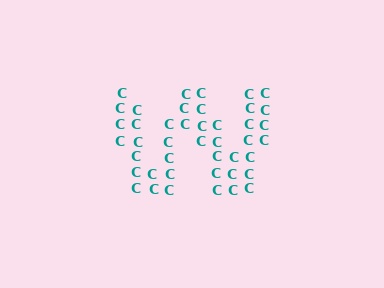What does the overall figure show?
The overall figure shows the letter W.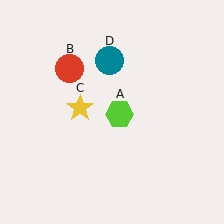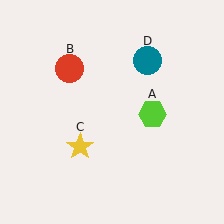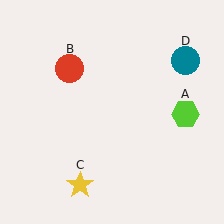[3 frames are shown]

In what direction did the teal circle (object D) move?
The teal circle (object D) moved right.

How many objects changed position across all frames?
3 objects changed position: lime hexagon (object A), yellow star (object C), teal circle (object D).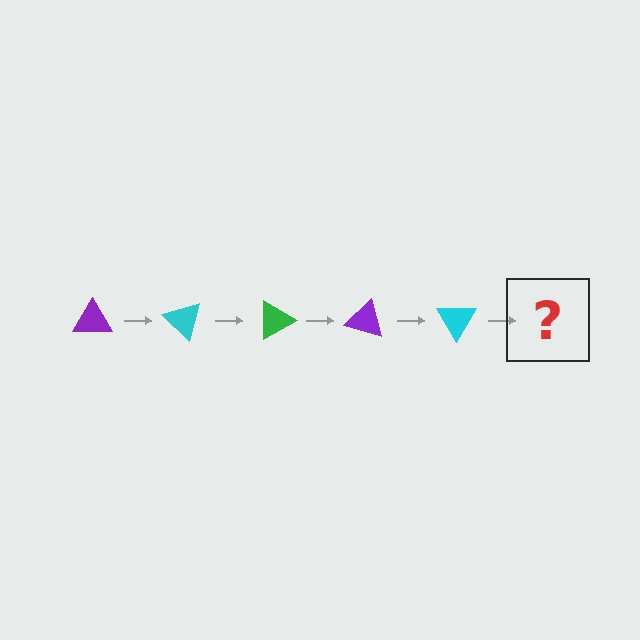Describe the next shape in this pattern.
It should be a green triangle, rotated 225 degrees from the start.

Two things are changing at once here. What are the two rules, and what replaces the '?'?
The two rules are that it rotates 45 degrees each step and the color cycles through purple, cyan, and green. The '?' should be a green triangle, rotated 225 degrees from the start.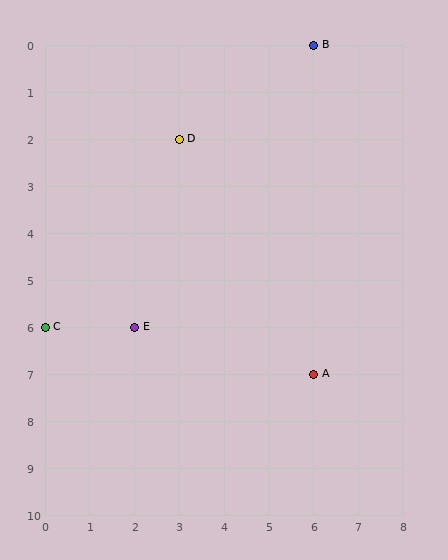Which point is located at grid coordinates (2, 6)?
Point E is at (2, 6).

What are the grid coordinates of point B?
Point B is at grid coordinates (6, 0).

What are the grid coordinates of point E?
Point E is at grid coordinates (2, 6).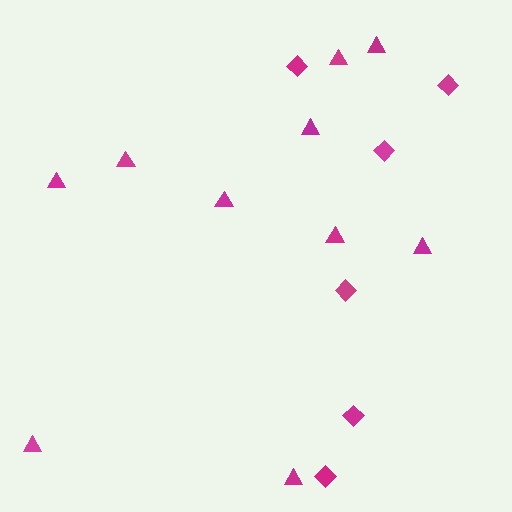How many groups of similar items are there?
There are 2 groups: one group of diamonds (6) and one group of triangles (10).